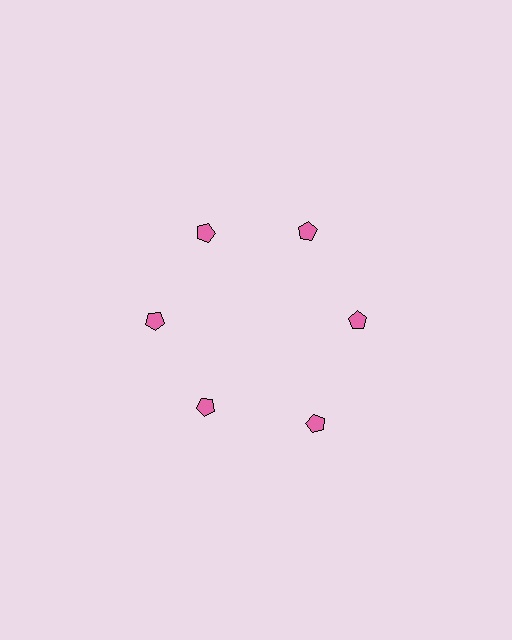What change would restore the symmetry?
The symmetry would be restored by moving it inward, back onto the ring so that all 6 pentagons sit at equal angles and equal distance from the center.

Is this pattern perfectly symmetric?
No. The 6 pink pentagons are arranged in a ring, but one element near the 5 o'clock position is pushed outward from the center, breaking the 6-fold rotational symmetry.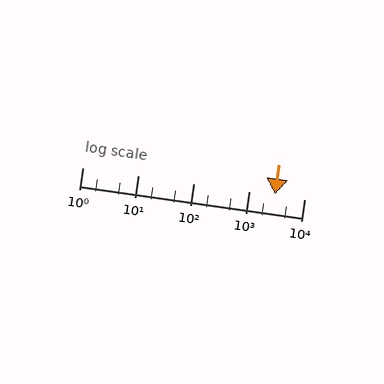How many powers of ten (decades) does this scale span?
The scale spans 4 decades, from 1 to 10000.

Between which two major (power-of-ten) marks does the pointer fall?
The pointer is between 1000 and 10000.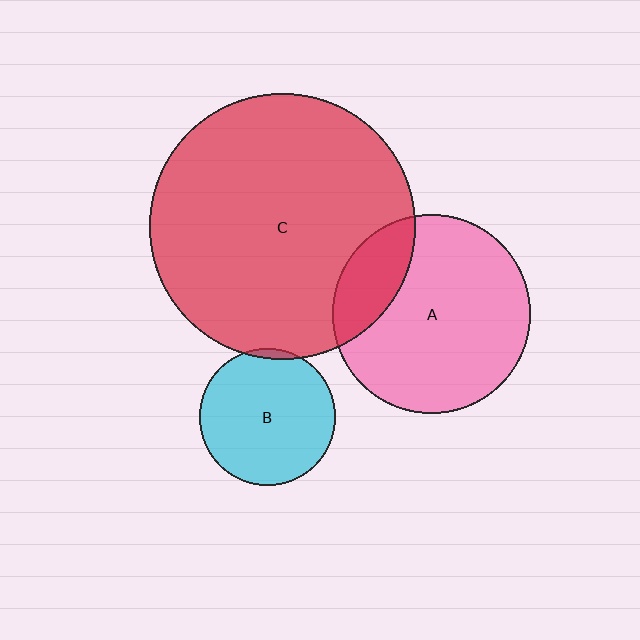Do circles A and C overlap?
Yes.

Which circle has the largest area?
Circle C (red).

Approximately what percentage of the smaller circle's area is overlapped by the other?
Approximately 20%.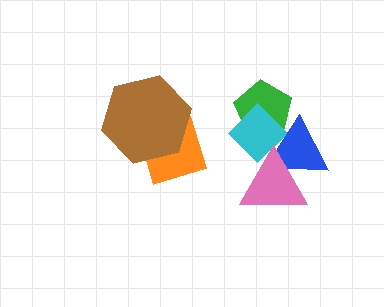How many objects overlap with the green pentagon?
2 objects overlap with the green pentagon.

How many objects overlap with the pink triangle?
2 objects overlap with the pink triangle.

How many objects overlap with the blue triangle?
3 objects overlap with the blue triangle.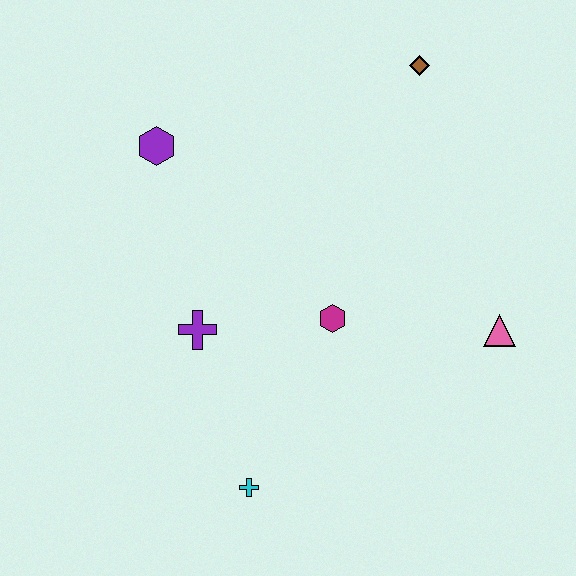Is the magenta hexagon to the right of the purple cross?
Yes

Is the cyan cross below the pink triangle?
Yes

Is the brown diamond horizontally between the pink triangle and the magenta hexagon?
Yes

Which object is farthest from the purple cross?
The brown diamond is farthest from the purple cross.